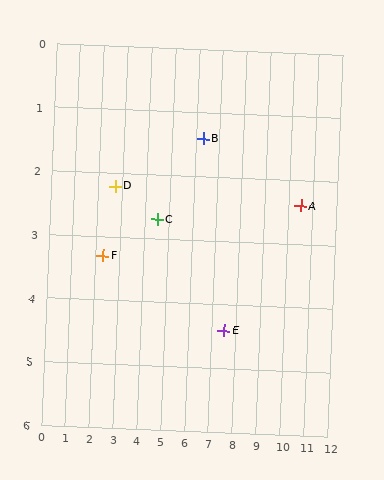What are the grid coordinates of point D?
Point D is at approximately (2.7, 2.2).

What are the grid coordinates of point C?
Point C is at approximately (4.5, 2.7).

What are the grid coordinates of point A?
Point A is at approximately (10.5, 2.4).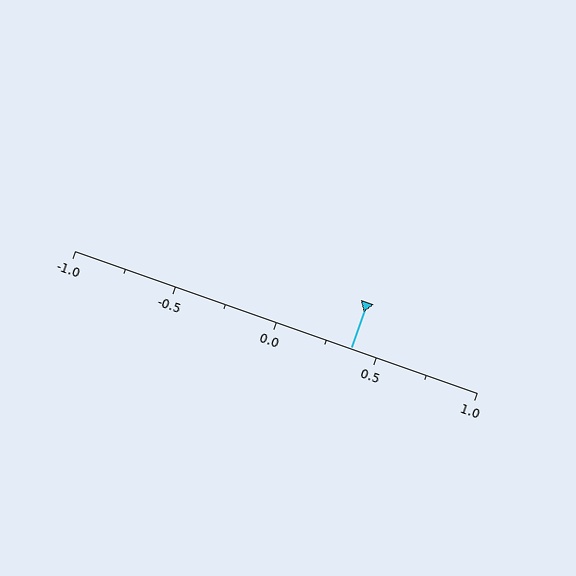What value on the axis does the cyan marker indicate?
The marker indicates approximately 0.38.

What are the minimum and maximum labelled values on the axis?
The axis runs from -1.0 to 1.0.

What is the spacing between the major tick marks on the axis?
The major ticks are spaced 0.5 apart.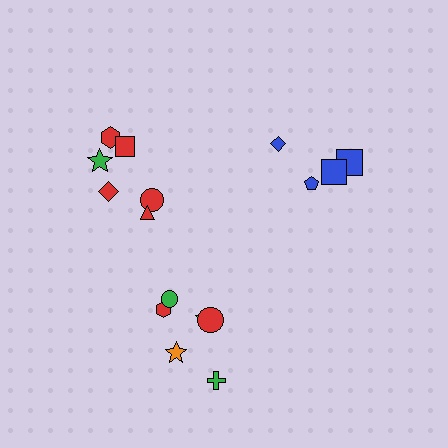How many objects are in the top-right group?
There are 4 objects.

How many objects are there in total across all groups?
There are 16 objects.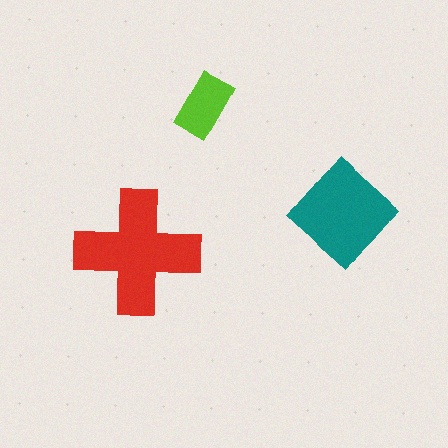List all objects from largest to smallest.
The red cross, the teal diamond, the lime rectangle.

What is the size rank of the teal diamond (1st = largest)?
2nd.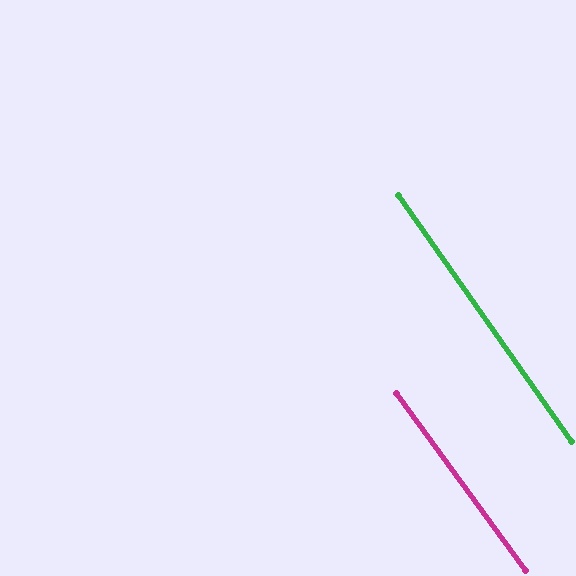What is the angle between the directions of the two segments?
Approximately 1 degree.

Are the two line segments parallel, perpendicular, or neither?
Parallel — their directions differ by only 1.1°.